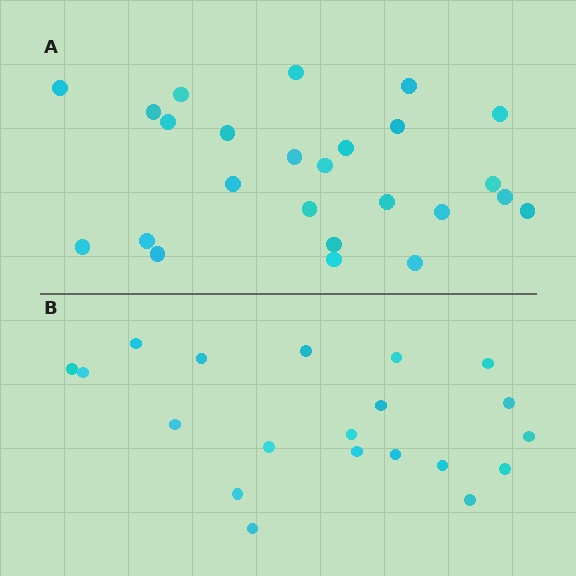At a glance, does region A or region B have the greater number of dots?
Region A (the top region) has more dots.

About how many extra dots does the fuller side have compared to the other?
Region A has about 5 more dots than region B.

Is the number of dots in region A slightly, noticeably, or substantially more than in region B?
Region A has noticeably more, but not dramatically so. The ratio is roughly 1.2 to 1.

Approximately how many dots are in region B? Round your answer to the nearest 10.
About 20 dots.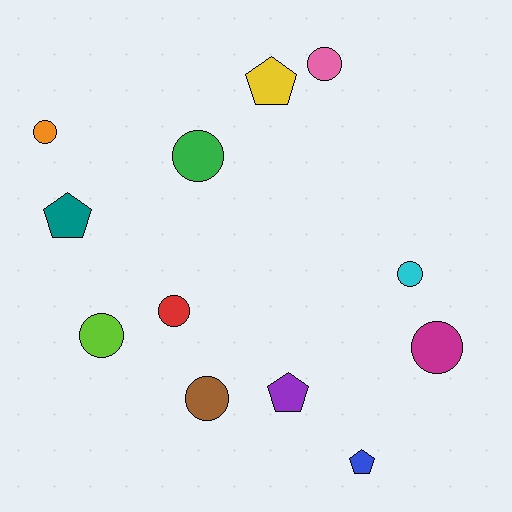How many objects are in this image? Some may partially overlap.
There are 12 objects.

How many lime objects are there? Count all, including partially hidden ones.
There is 1 lime object.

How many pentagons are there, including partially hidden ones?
There are 4 pentagons.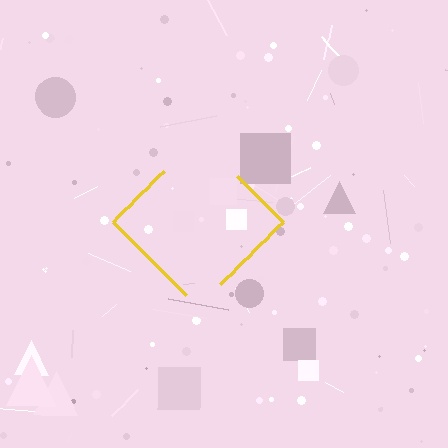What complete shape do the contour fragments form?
The contour fragments form a diamond.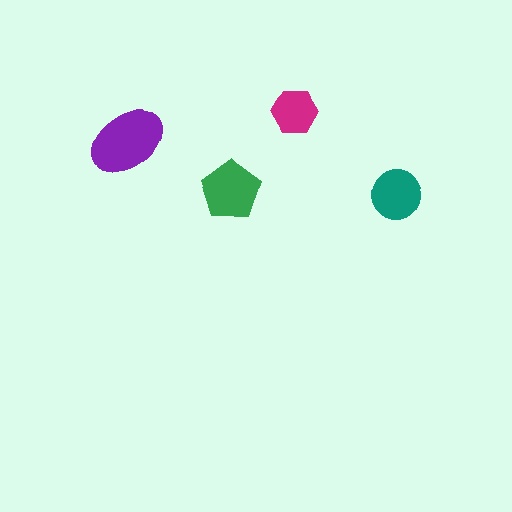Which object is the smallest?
The magenta hexagon.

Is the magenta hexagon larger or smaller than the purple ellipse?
Smaller.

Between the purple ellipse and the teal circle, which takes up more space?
The purple ellipse.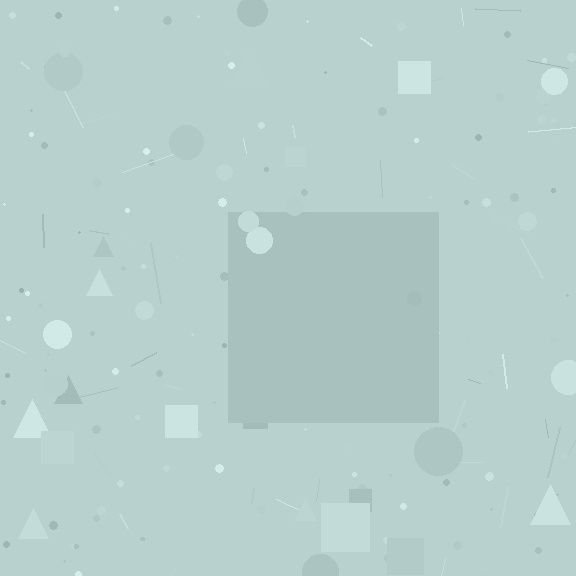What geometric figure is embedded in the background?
A square is embedded in the background.